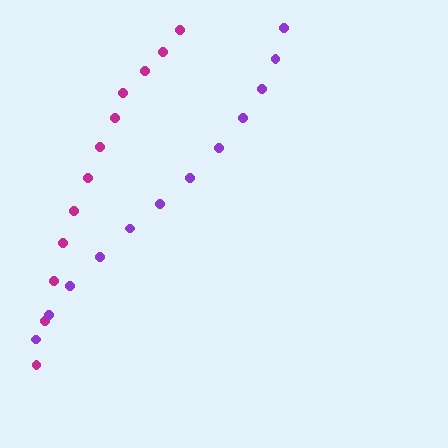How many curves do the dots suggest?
There are 2 distinct paths.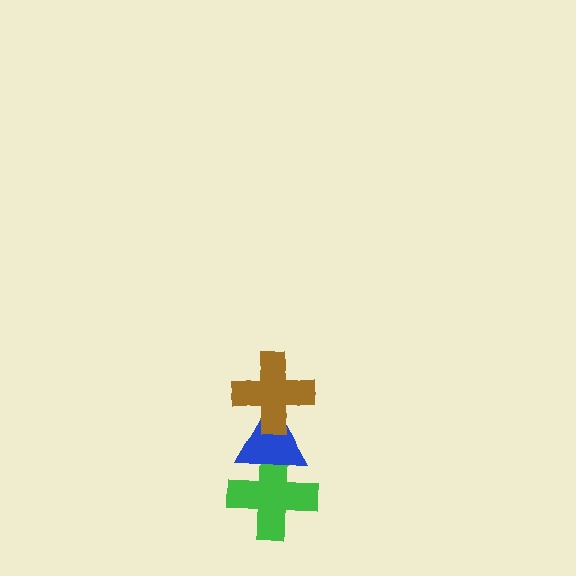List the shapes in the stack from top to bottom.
From top to bottom: the brown cross, the blue triangle, the green cross.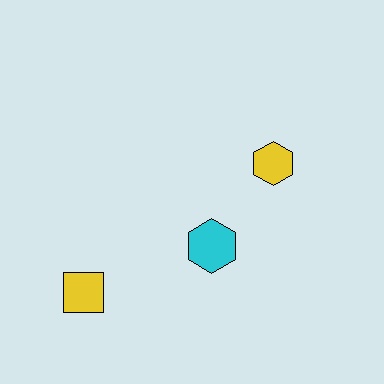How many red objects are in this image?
There are no red objects.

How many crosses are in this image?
There are no crosses.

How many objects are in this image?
There are 3 objects.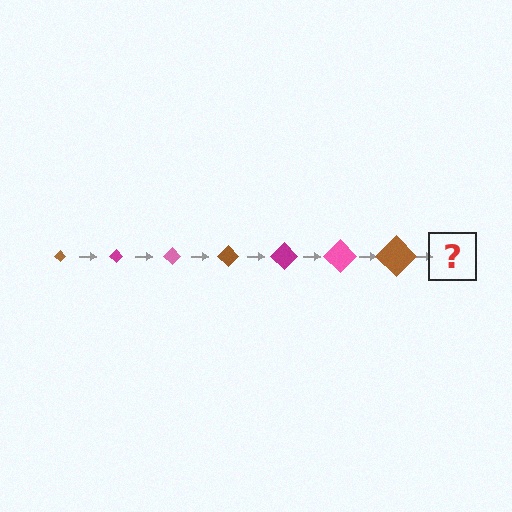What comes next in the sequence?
The next element should be a magenta diamond, larger than the previous one.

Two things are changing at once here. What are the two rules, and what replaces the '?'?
The two rules are that the diamond grows larger each step and the color cycles through brown, magenta, and pink. The '?' should be a magenta diamond, larger than the previous one.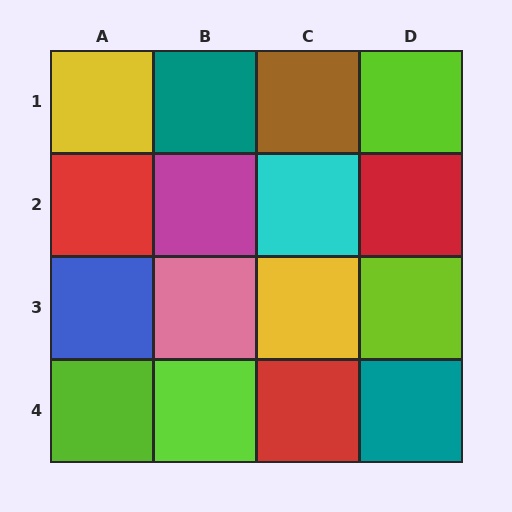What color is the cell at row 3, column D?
Lime.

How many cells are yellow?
2 cells are yellow.